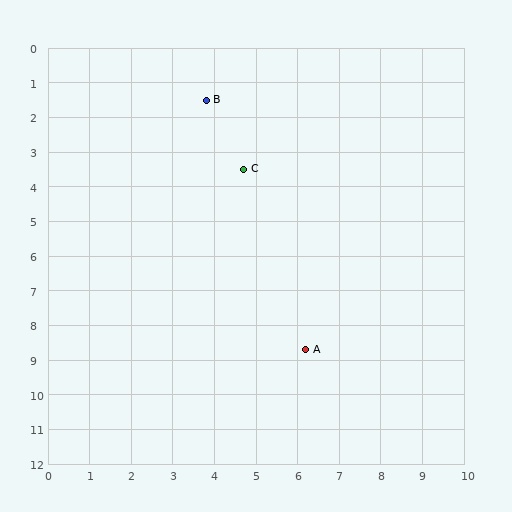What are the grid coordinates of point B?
Point B is at approximately (3.8, 1.5).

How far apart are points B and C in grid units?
Points B and C are about 2.2 grid units apart.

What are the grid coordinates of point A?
Point A is at approximately (6.2, 8.7).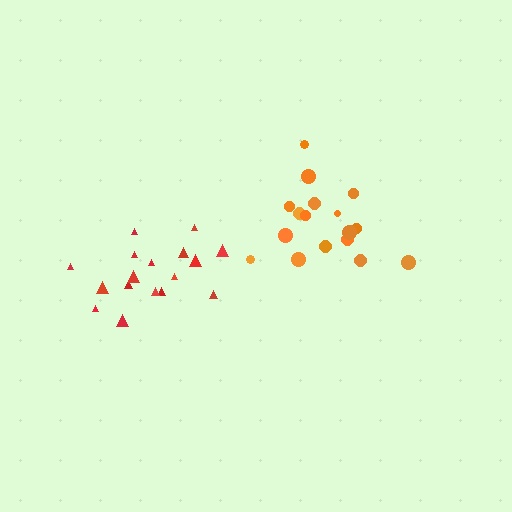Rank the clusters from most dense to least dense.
orange, red.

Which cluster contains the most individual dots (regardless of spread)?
Red (17).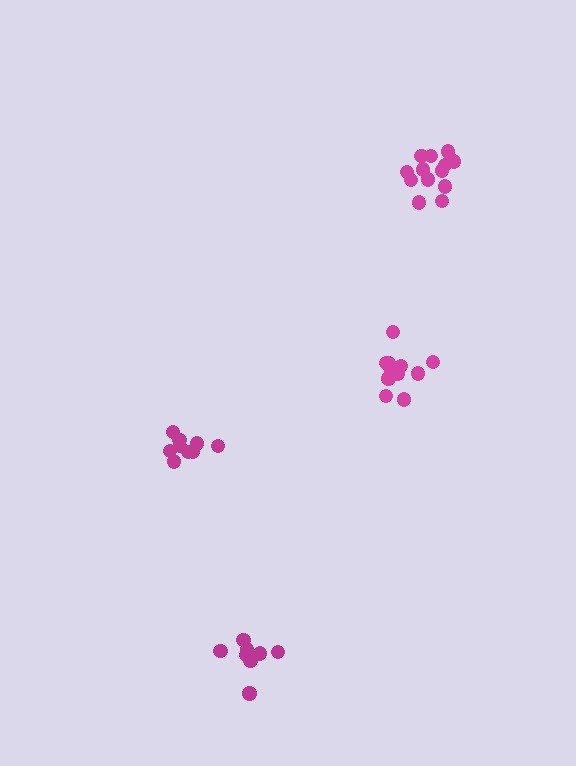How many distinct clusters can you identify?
There are 4 distinct clusters.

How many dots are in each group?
Group 1: 12 dots, Group 2: 13 dots, Group 3: 9 dots, Group 4: 8 dots (42 total).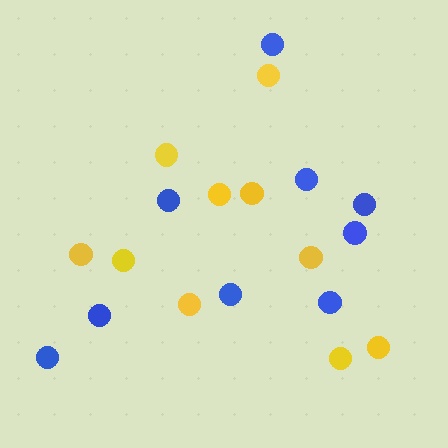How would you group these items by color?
There are 2 groups: one group of blue circles (9) and one group of yellow circles (10).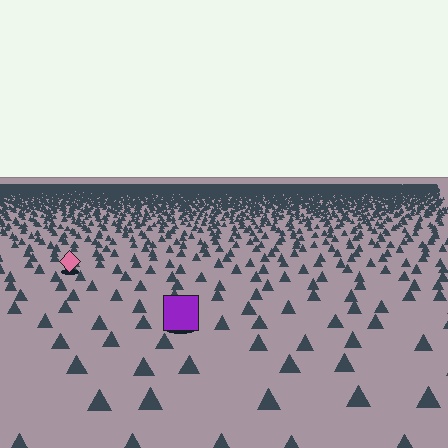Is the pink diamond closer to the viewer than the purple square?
No. The purple square is closer — you can tell from the texture gradient: the ground texture is coarser near it.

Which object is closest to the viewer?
The purple square is closest. The texture marks near it are larger and more spread out.